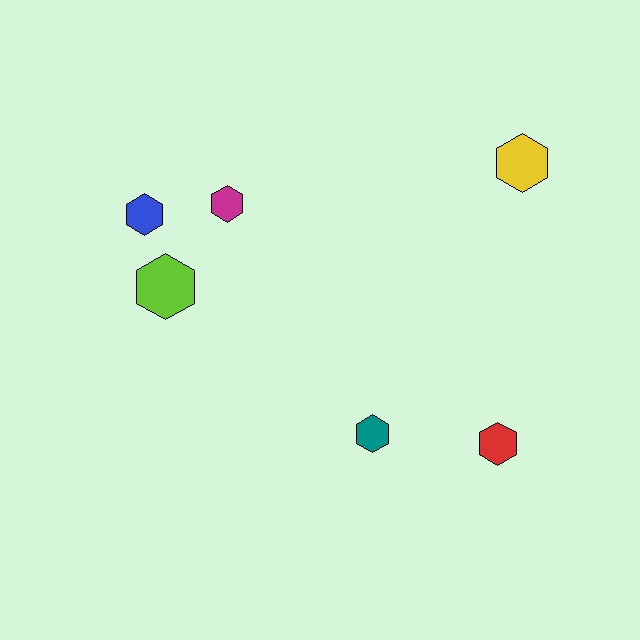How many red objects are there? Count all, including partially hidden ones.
There is 1 red object.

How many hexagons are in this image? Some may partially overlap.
There are 6 hexagons.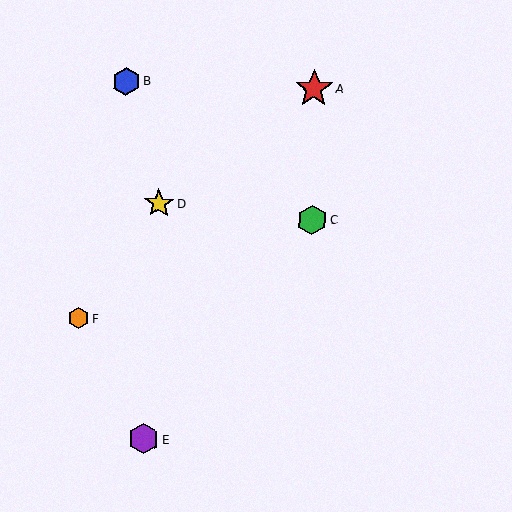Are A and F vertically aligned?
No, A is at x≈314 and F is at x≈79.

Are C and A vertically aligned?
Yes, both are at x≈312.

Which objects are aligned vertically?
Objects A, C are aligned vertically.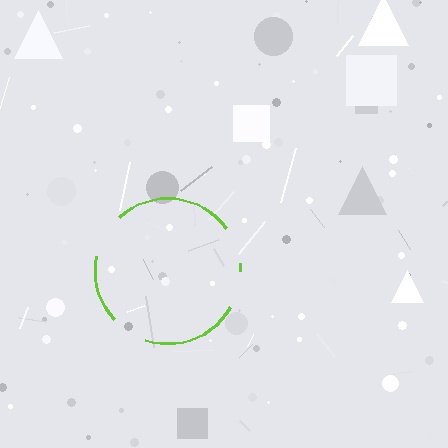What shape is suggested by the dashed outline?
The dashed outline suggests a circle.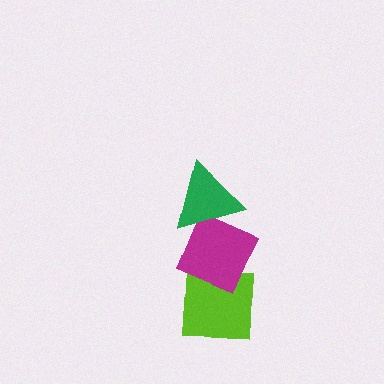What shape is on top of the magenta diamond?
The green triangle is on top of the magenta diamond.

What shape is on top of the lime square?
The magenta diamond is on top of the lime square.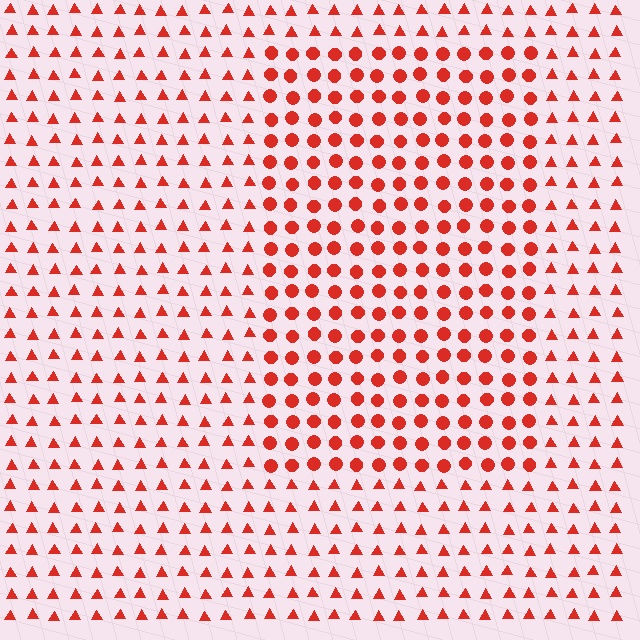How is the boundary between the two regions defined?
The boundary is defined by a change in element shape: circles inside vs. triangles outside. All elements share the same color and spacing.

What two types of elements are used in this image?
The image uses circles inside the rectangle region and triangles outside it.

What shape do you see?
I see a rectangle.